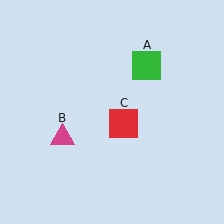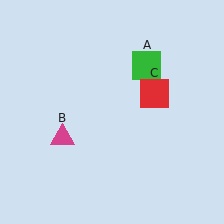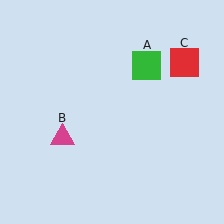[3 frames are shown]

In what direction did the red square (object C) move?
The red square (object C) moved up and to the right.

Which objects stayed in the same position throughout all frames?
Green square (object A) and magenta triangle (object B) remained stationary.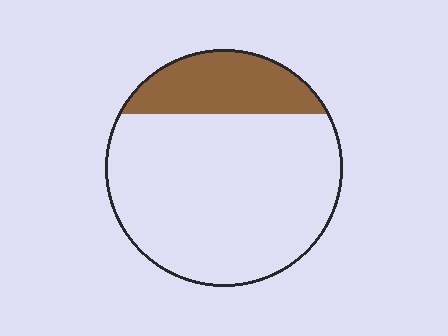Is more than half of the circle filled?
No.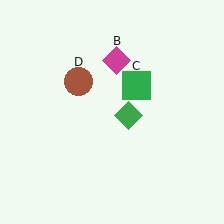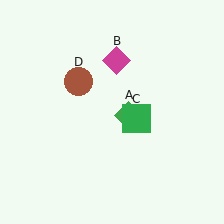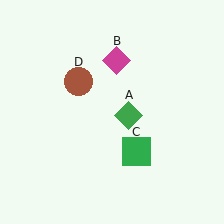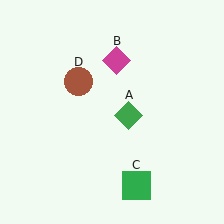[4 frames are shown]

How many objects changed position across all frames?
1 object changed position: green square (object C).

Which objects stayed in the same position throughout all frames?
Green diamond (object A) and magenta diamond (object B) and brown circle (object D) remained stationary.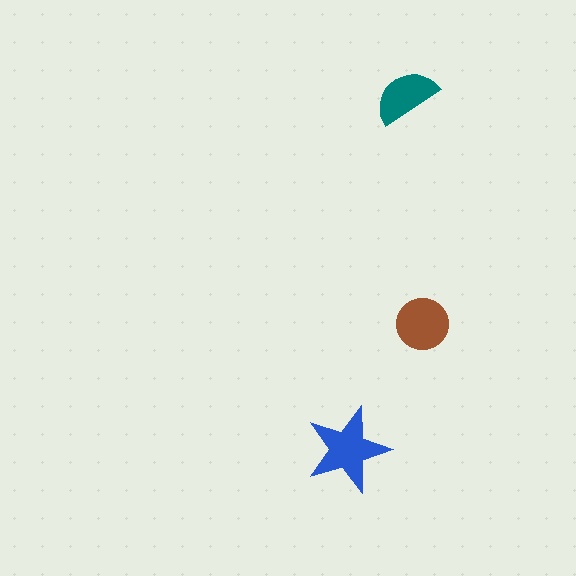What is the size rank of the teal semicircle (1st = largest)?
3rd.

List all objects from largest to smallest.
The blue star, the brown circle, the teal semicircle.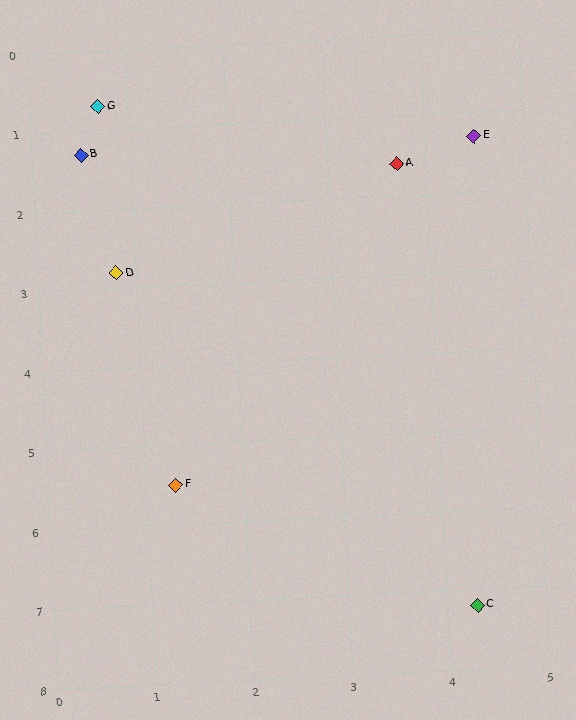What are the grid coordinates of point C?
Point C is at approximately (4.3, 7.2).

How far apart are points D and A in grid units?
Points D and A are about 3.1 grid units apart.